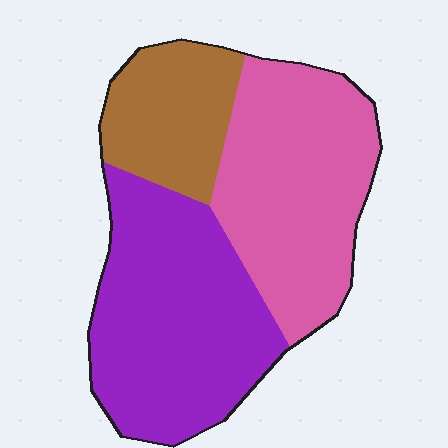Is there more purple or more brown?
Purple.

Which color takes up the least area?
Brown, at roughly 20%.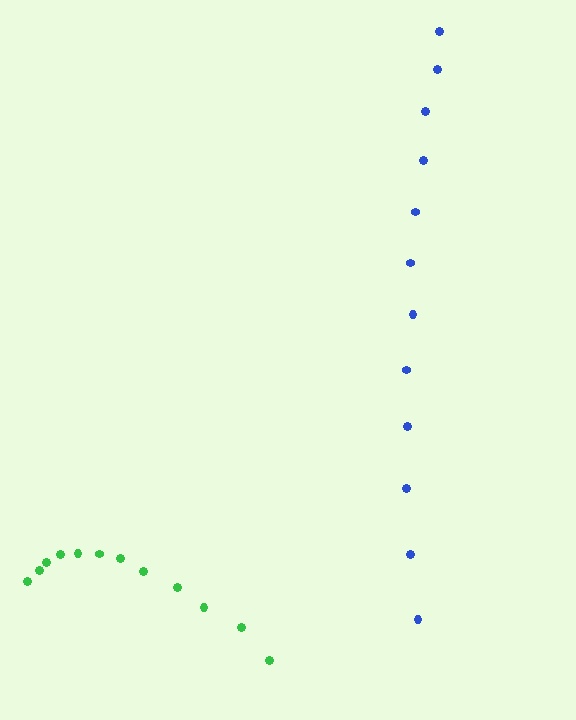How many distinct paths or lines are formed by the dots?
There are 2 distinct paths.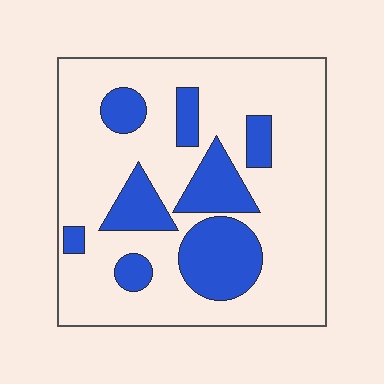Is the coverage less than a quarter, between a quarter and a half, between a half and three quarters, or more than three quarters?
Between a quarter and a half.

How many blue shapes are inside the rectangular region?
8.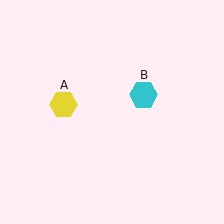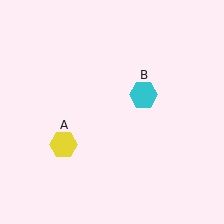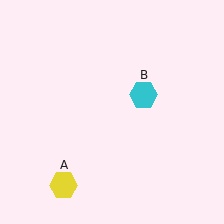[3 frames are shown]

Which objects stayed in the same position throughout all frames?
Cyan hexagon (object B) remained stationary.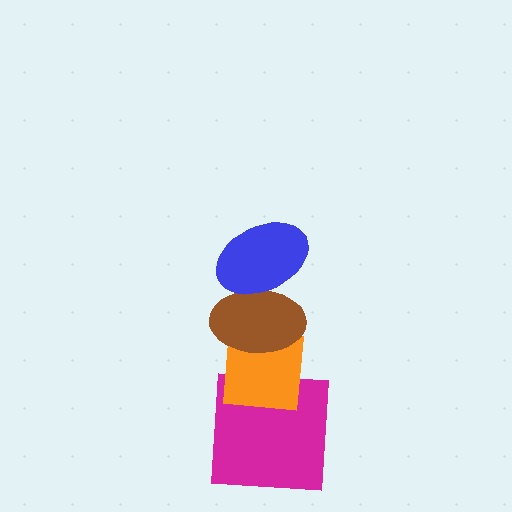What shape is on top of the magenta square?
The orange square is on top of the magenta square.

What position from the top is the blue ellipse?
The blue ellipse is 1st from the top.